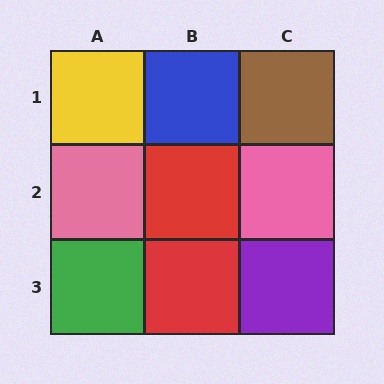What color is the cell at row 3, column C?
Purple.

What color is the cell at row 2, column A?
Pink.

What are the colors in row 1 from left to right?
Yellow, blue, brown.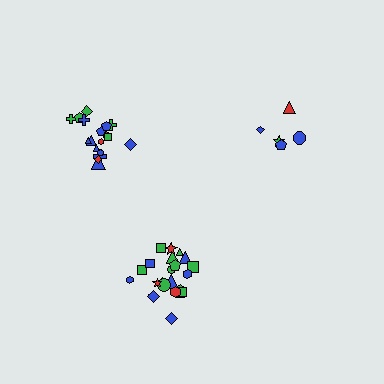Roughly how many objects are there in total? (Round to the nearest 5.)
Roughly 45 objects in total.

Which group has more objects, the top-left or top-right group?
The top-left group.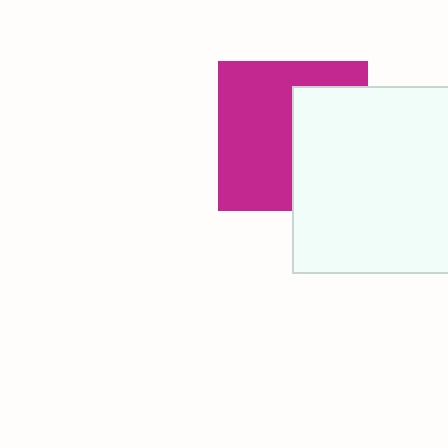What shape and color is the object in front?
The object in front is a white square.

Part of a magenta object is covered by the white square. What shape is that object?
It is a square.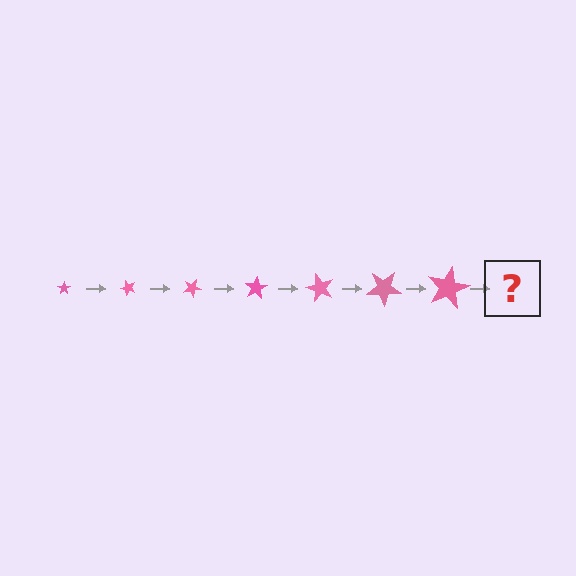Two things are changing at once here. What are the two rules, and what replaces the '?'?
The two rules are that the star grows larger each step and it rotates 50 degrees each step. The '?' should be a star, larger than the previous one and rotated 350 degrees from the start.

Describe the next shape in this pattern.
It should be a star, larger than the previous one and rotated 350 degrees from the start.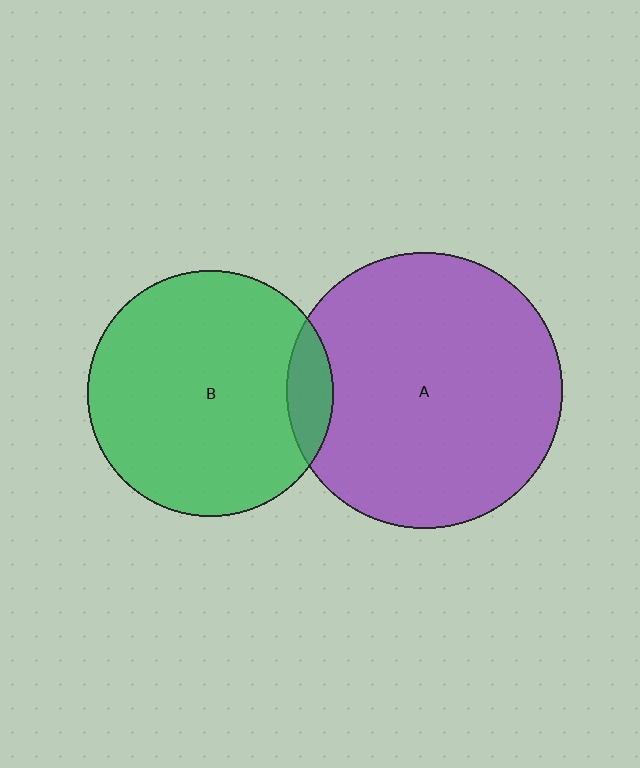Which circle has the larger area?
Circle A (purple).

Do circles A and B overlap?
Yes.